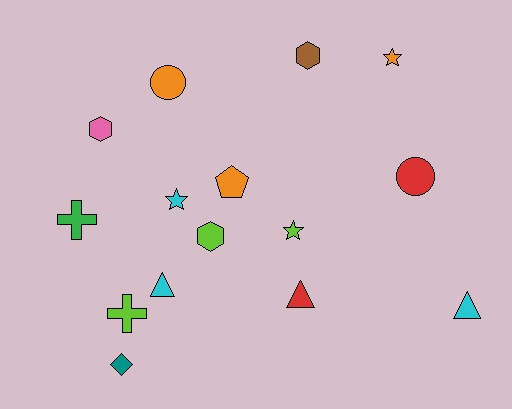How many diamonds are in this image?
There is 1 diamond.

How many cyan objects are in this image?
There are 3 cyan objects.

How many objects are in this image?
There are 15 objects.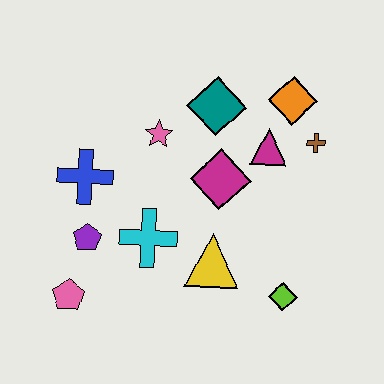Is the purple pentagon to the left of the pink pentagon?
No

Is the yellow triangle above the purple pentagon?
No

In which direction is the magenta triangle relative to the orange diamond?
The magenta triangle is below the orange diamond.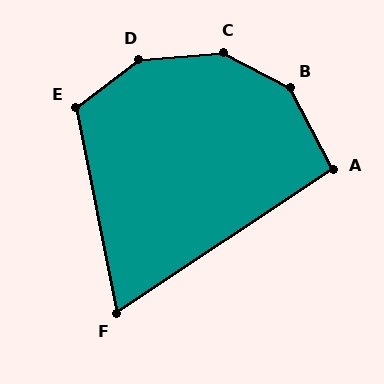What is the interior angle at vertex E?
Approximately 117 degrees (obtuse).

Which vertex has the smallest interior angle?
F, at approximately 67 degrees.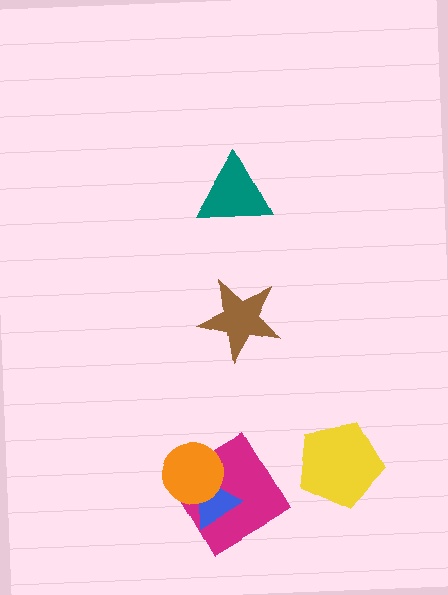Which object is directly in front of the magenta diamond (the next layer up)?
The blue triangle is directly in front of the magenta diamond.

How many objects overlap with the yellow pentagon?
0 objects overlap with the yellow pentagon.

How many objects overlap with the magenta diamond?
2 objects overlap with the magenta diamond.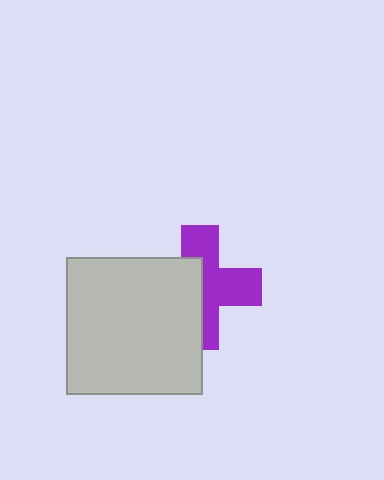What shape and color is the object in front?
The object in front is a light gray square.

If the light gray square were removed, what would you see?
You would see the complete purple cross.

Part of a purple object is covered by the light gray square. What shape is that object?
It is a cross.